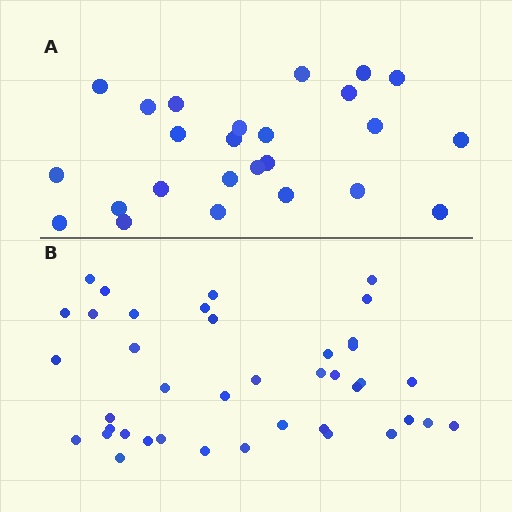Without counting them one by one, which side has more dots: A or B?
Region B (the bottom region) has more dots.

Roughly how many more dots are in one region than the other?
Region B has approximately 15 more dots than region A.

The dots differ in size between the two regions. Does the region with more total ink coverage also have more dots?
No. Region A has more total ink coverage because its dots are larger, but region B actually contains more individual dots. Total area can be misleading — the number of items is what matters here.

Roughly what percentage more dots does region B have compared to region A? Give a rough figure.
About 60% more.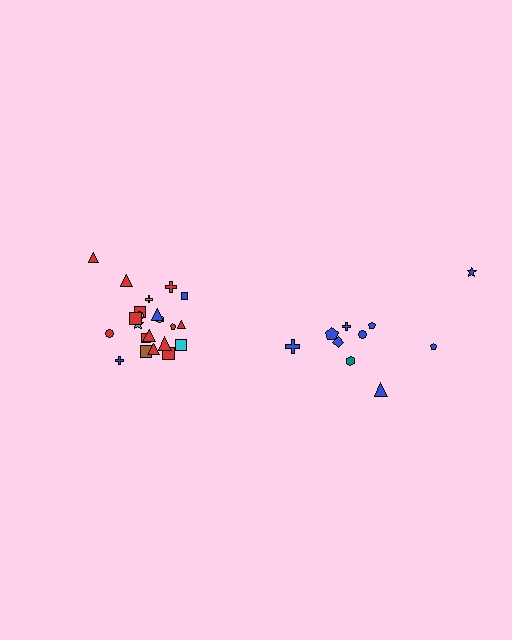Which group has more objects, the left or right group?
The left group.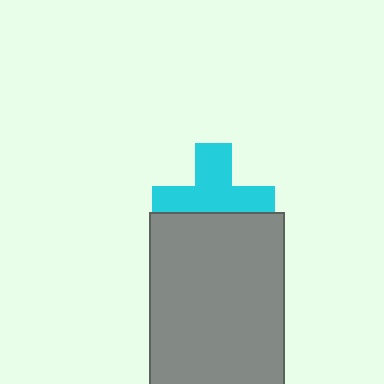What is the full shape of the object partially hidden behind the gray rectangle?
The partially hidden object is a cyan cross.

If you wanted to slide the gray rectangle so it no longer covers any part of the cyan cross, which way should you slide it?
Slide it down — that is the most direct way to separate the two shapes.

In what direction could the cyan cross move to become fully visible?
The cyan cross could move up. That would shift it out from behind the gray rectangle entirely.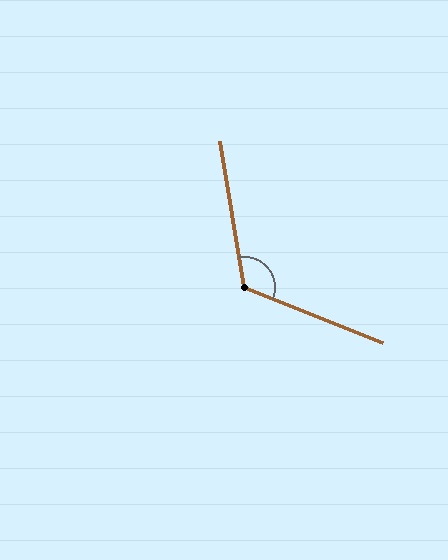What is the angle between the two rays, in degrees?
Approximately 121 degrees.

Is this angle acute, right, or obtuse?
It is obtuse.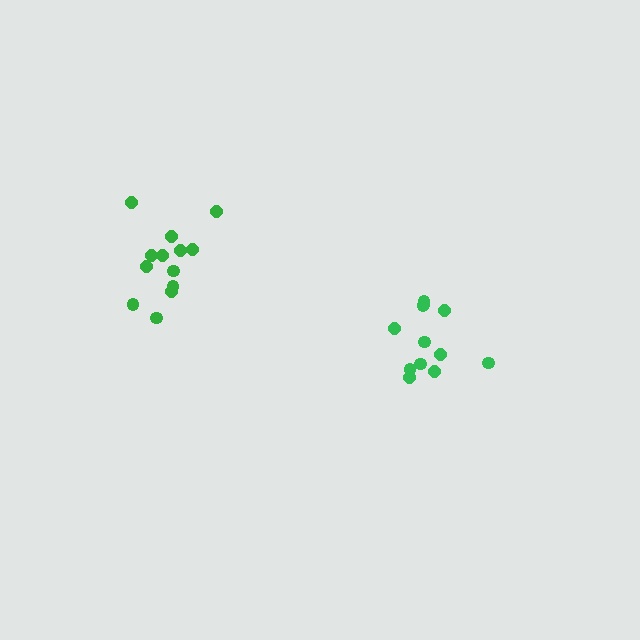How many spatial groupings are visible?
There are 2 spatial groupings.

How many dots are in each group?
Group 1: 12 dots, Group 2: 13 dots (25 total).